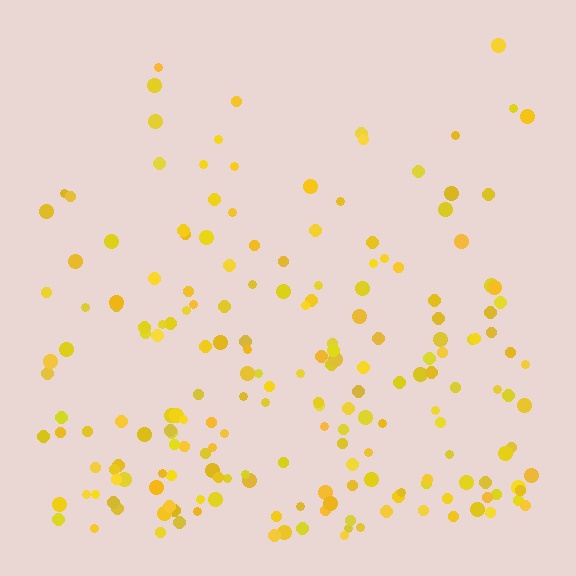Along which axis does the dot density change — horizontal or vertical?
Vertical.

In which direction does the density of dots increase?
From top to bottom, with the bottom side densest.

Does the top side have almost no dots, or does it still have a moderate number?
Still a moderate number, just noticeably fewer than the bottom.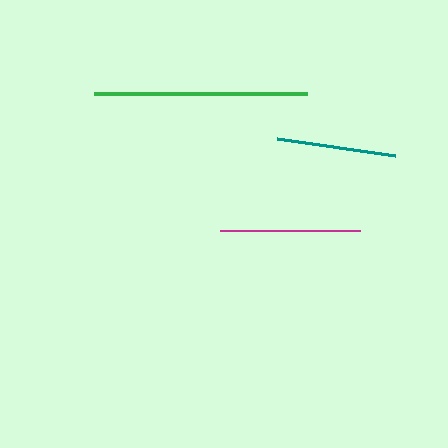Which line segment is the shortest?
The teal line is the shortest at approximately 119 pixels.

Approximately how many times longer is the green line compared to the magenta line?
The green line is approximately 1.5 times the length of the magenta line.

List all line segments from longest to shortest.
From longest to shortest: green, magenta, teal.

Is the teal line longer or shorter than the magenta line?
The magenta line is longer than the teal line.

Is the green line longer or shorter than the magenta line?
The green line is longer than the magenta line.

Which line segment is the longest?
The green line is the longest at approximately 213 pixels.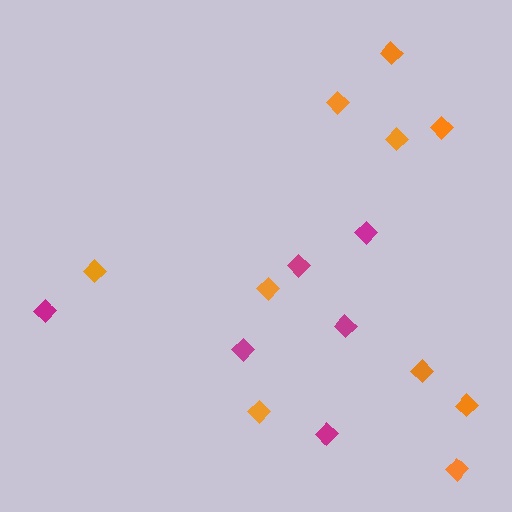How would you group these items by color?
There are 2 groups: one group of magenta diamonds (6) and one group of orange diamonds (10).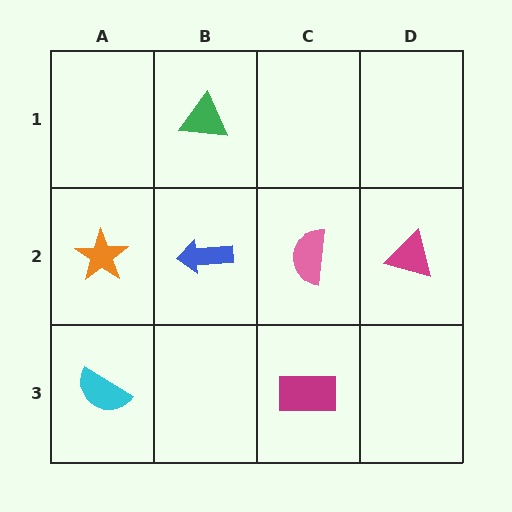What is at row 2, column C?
A pink semicircle.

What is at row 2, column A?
An orange star.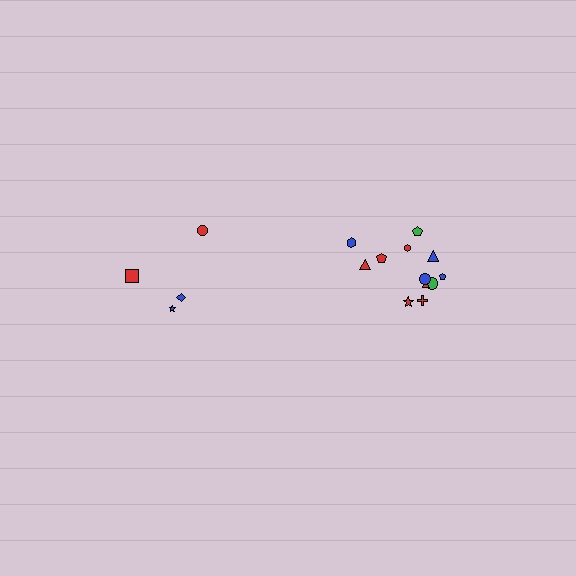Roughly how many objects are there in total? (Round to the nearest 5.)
Roughly 15 objects in total.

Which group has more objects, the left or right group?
The right group.